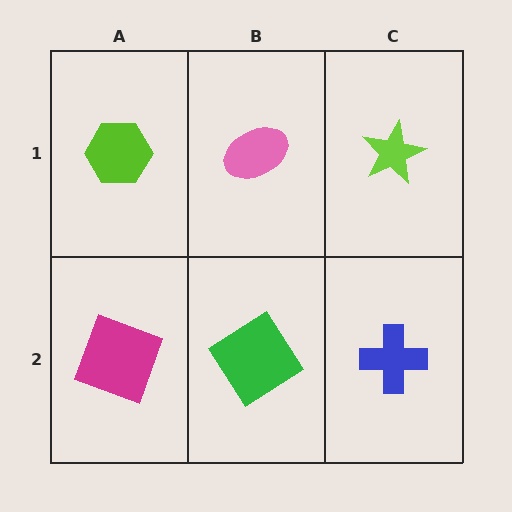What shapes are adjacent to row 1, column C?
A blue cross (row 2, column C), a pink ellipse (row 1, column B).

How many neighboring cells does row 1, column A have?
2.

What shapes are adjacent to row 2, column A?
A lime hexagon (row 1, column A), a green diamond (row 2, column B).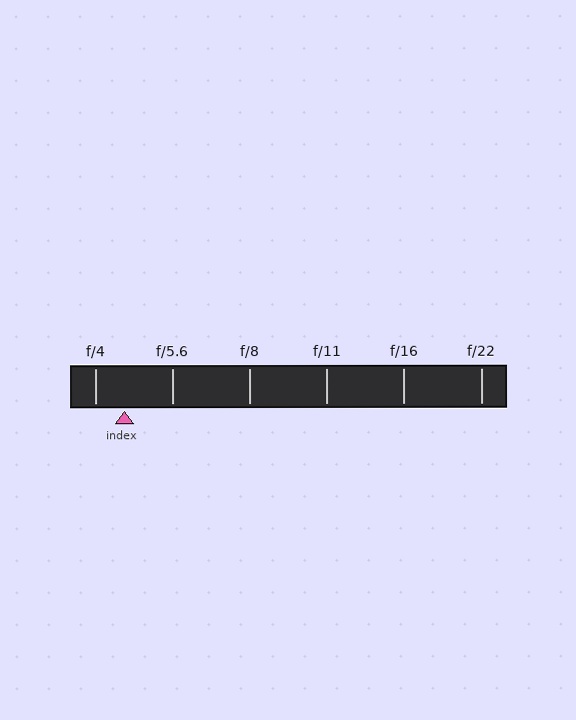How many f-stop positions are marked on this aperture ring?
There are 6 f-stop positions marked.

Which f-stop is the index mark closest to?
The index mark is closest to f/4.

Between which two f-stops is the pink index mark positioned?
The index mark is between f/4 and f/5.6.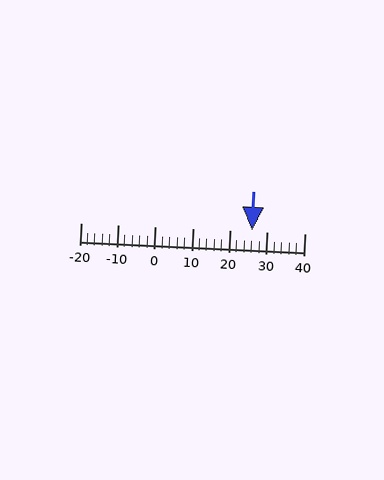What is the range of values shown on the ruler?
The ruler shows values from -20 to 40.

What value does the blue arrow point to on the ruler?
The blue arrow points to approximately 26.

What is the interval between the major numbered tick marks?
The major tick marks are spaced 10 units apart.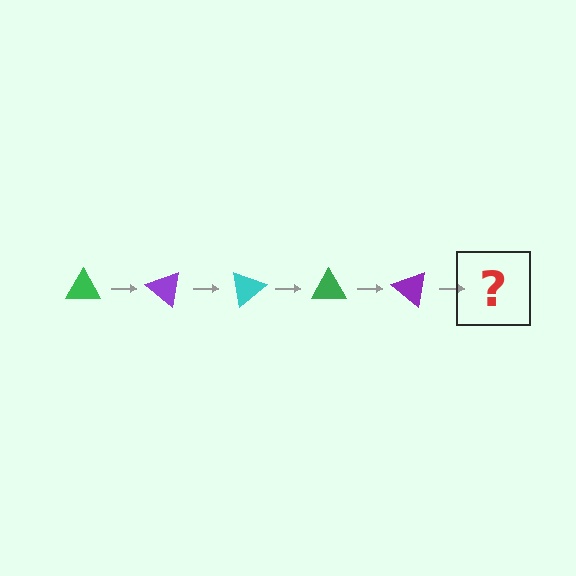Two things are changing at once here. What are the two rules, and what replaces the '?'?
The two rules are that it rotates 40 degrees each step and the color cycles through green, purple, and cyan. The '?' should be a cyan triangle, rotated 200 degrees from the start.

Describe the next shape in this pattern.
It should be a cyan triangle, rotated 200 degrees from the start.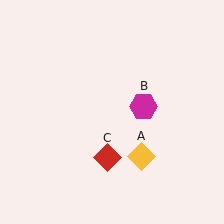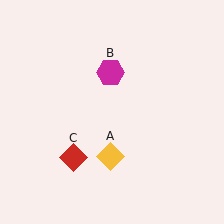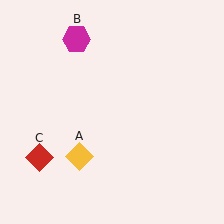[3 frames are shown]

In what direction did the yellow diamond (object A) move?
The yellow diamond (object A) moved left.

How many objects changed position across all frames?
3 objects changed position: yellow diamond (object A), magenta hexagon (object B), red diamond (object C).